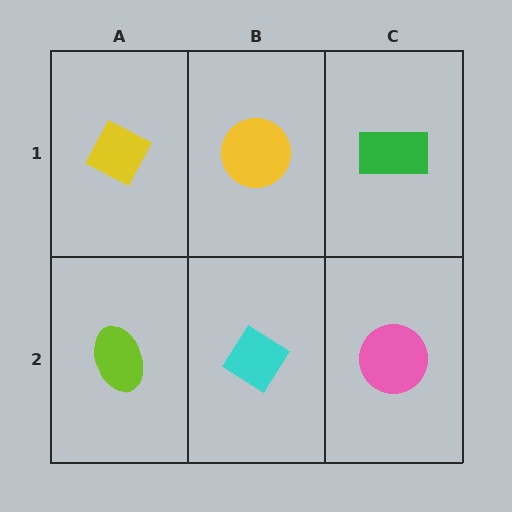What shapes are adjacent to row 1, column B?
A cyan diamond (row 2, column B), a yellow diamond (row 1, column A), a green rectangle (row 1, column C).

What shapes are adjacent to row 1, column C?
A pink circle (row 2, column C), a yellow circle (row 1, column B).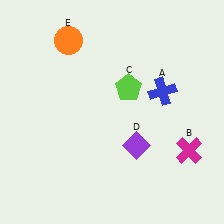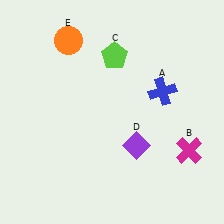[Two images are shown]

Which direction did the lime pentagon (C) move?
The lime pentagon (C) moved up.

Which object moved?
The lime pentagon (C) moved up.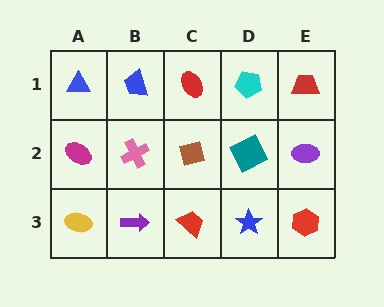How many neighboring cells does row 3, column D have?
3.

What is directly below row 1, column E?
A purple ellipse.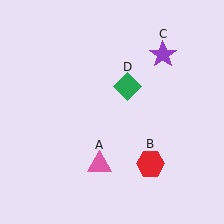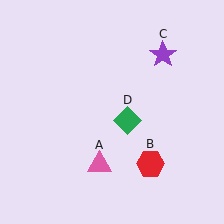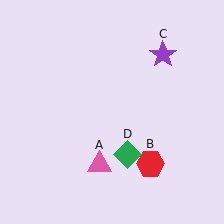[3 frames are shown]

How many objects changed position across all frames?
1 object changed position: green diamond (object D).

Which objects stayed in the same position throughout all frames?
Pink triangle (object A) and red hexagon (object B) and purple star (object C) remained stationary.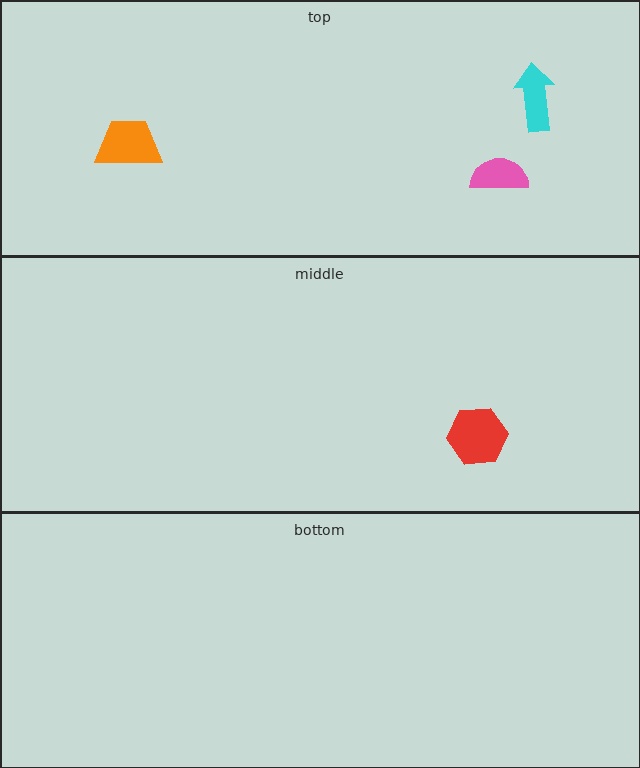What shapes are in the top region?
The pink semicircle, the orange trapezoid, the cyan arrow.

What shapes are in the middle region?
The red hexagon.